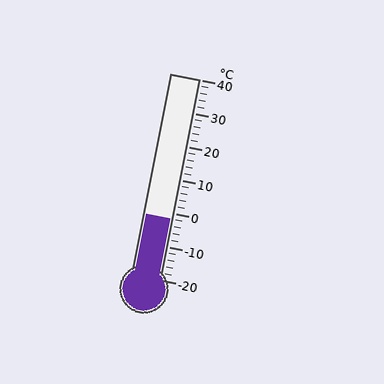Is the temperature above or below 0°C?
The temperature is below 0°C.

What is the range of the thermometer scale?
The thermometer scale ranges from -20°C to 40°C.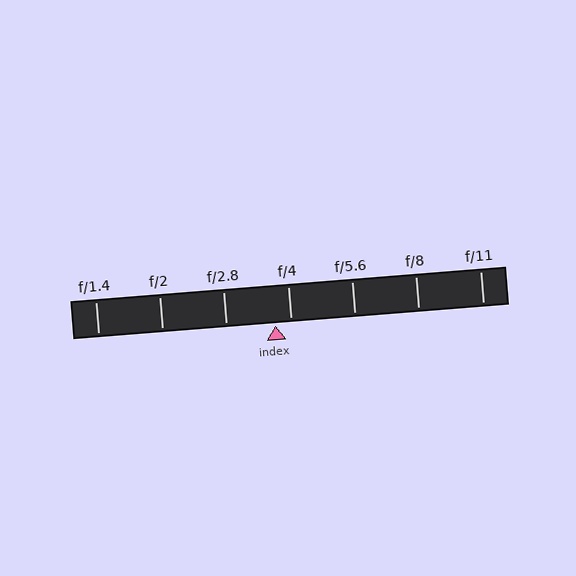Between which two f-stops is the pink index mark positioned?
The index mark is between f/2.8 and f/4.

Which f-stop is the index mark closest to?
The index mark is closest to f/4.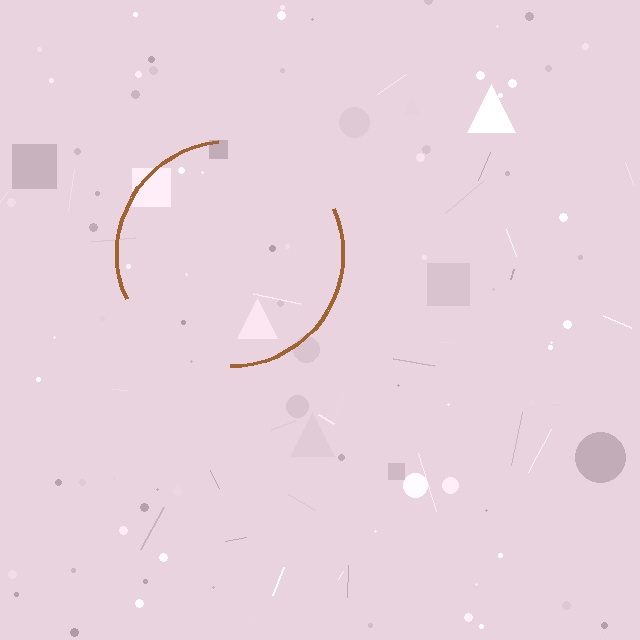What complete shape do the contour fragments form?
The contour fragments form a circle.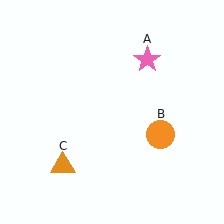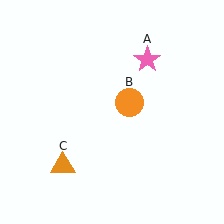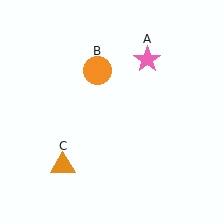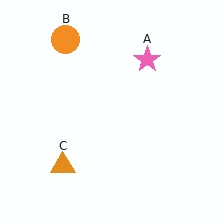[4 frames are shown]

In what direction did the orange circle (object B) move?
The orange circle (object B) moved up and to the left.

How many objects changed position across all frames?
1 object changed position: orange circle (object B).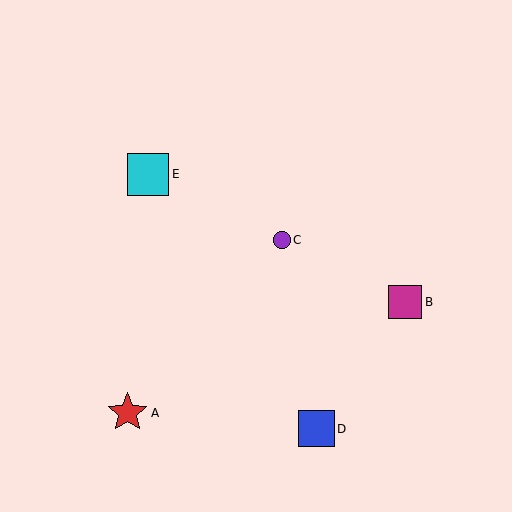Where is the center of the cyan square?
The center of the cyan square is at (148, 174).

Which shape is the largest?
The cyan square (labeled E) is the largest.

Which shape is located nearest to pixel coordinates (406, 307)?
The magenta square (labeled B) at (405, 302) is nearest to that location.